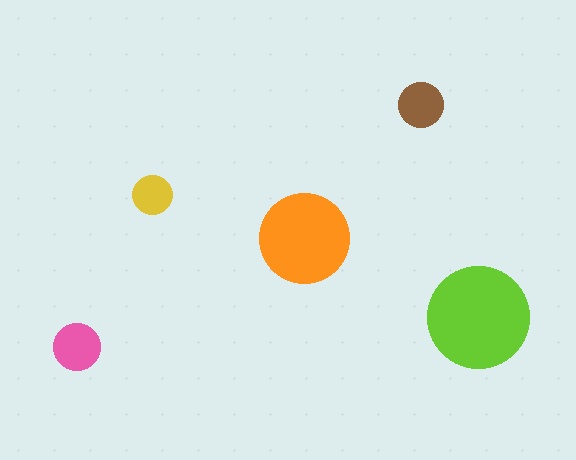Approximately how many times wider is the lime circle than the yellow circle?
About 2.5 times wider.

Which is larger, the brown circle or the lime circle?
The lime one.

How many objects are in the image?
There are 5 objects in the image.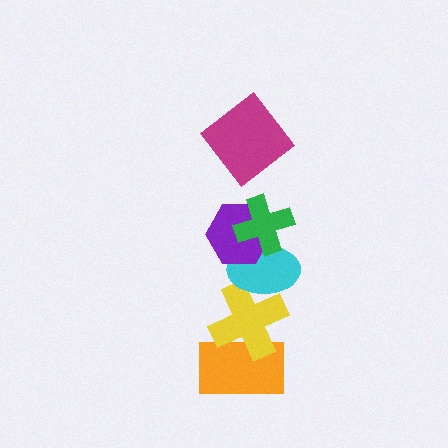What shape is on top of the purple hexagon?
The green cross is on top of the purple hexagon.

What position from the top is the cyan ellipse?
The cyan ellipse is 4th from the top.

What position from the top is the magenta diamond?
The magenta diamond is 1st from the top.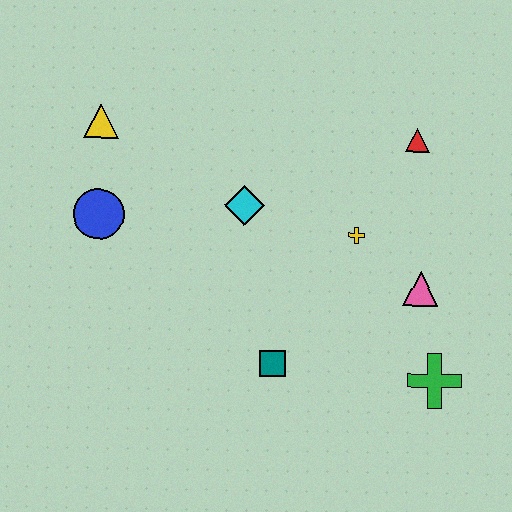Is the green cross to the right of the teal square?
Yes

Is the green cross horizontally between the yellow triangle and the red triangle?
No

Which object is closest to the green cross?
The pink triangle is closest to the green cross.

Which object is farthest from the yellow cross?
The yellow triangle is farthest from the yellow cross.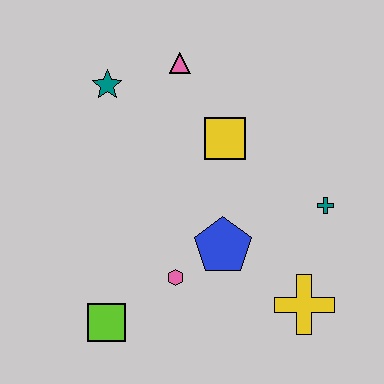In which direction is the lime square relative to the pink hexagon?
The lime square is to the left of the pink hexagon.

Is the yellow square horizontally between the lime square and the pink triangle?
No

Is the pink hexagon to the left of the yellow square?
Yes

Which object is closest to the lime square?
The pink hexagon is closest to the lime square.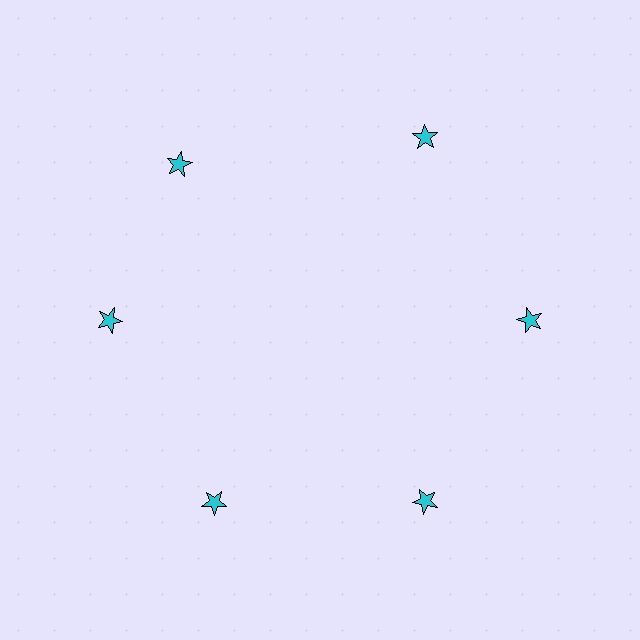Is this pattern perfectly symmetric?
No. The 6 cyan stars are arranged in a ring, but one element near the 11 o'clock position is rotated out of alignment along the ring, breaking the 6-fold rotational symmetry.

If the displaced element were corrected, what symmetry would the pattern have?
It would have 6-fold rotational symmetry — the pattern would map onto itself every 60 degrees.